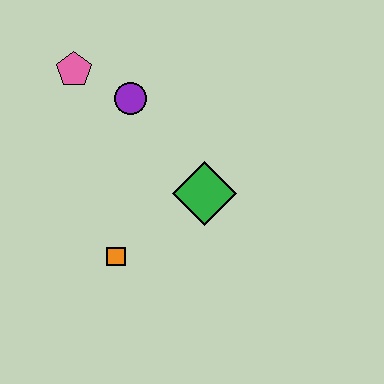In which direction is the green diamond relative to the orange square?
The green diamond is to the right of the orange square.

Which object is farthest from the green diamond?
The pink pentagon is farthest from the green diamond.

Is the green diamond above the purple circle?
No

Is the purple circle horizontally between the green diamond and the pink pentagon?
Yes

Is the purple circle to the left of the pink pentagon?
No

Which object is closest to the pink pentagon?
The purple circle is closest to the pink pentagon.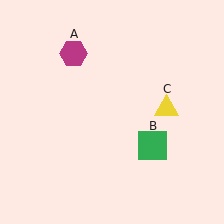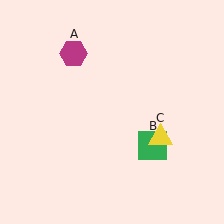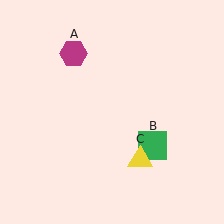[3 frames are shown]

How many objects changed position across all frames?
1 object changed position: yellow triangle (object C).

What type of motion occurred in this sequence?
The yellow triangle (object C) rotated clockwise around the center of the scene.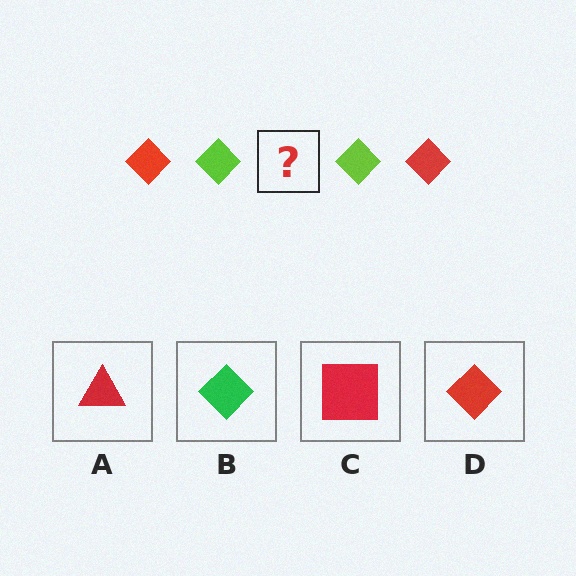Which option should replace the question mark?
Option D.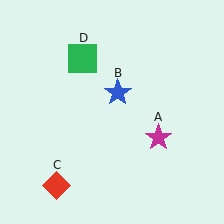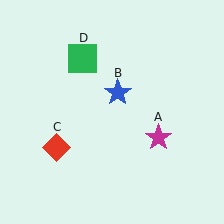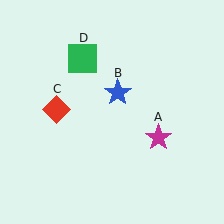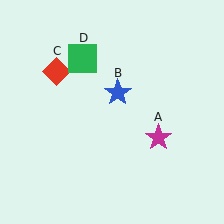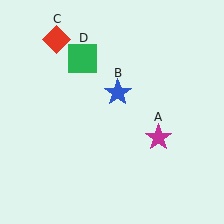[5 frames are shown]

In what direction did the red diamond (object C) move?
The red diamond (object C) moved up.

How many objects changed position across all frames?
1 object changed position: red diamond (object C).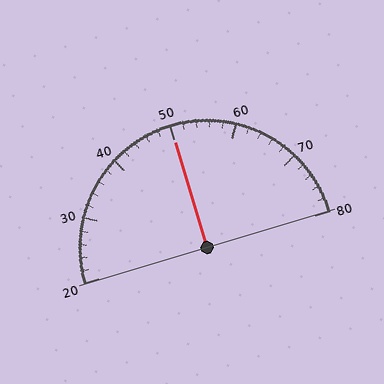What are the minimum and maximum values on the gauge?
The gauge ranges from 20 to 80.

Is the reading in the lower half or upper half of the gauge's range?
The reading is in the upper half of the range (20 to 80).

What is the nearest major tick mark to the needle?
The nearest major tick mark is 50.